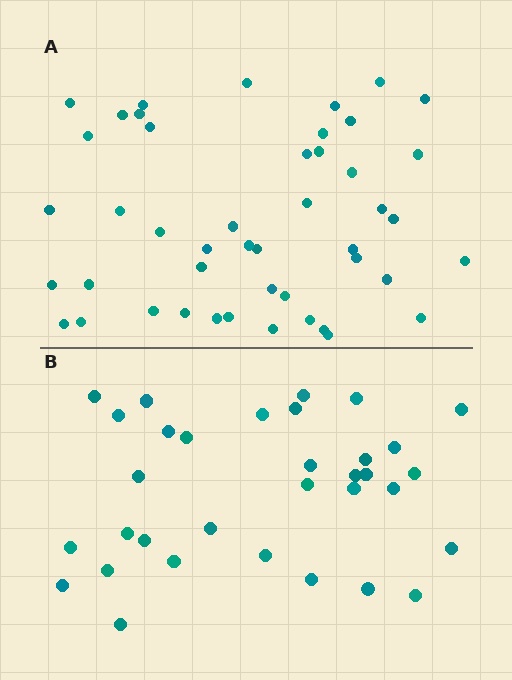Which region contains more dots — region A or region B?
Region A (the top region) has more dots.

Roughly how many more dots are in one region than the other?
Region A has approximately 15 more dots than region B.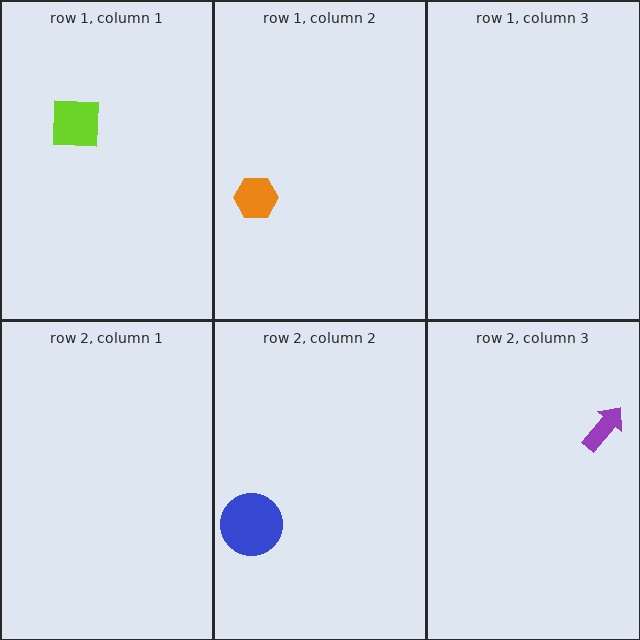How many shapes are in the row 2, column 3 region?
1.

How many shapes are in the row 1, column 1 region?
1.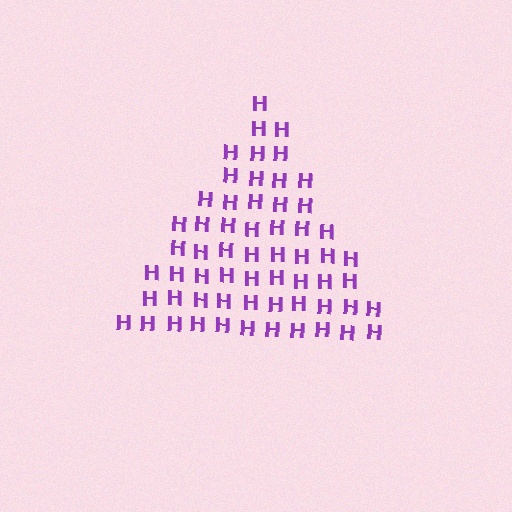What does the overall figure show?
The overall figure shows a triangle.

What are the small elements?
The small elements are letter H's.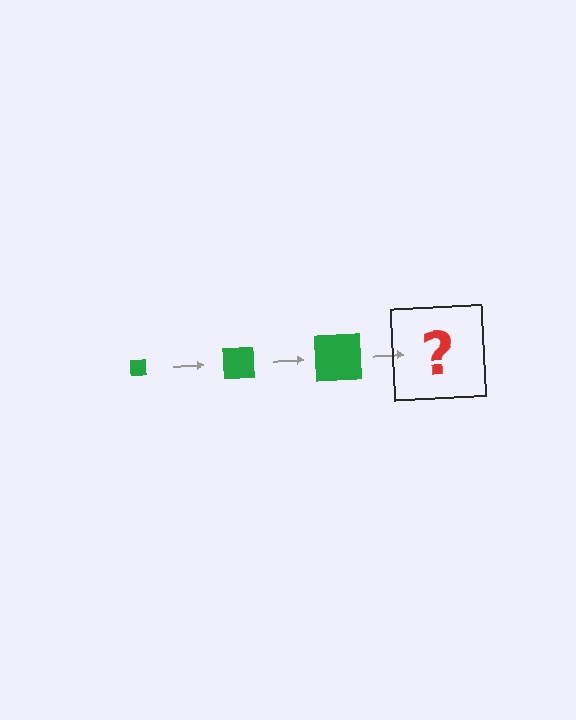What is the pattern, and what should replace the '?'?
The pattern is that the square gets progressively larger each step. The '?' should be a green square, larger than the previous one.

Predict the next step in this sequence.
The next step is a green square, larger than the previous one.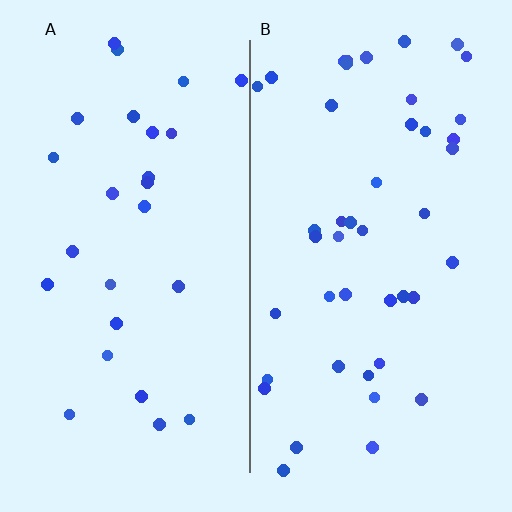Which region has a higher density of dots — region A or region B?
B (the right).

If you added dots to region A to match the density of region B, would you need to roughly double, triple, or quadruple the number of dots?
Approximately double.